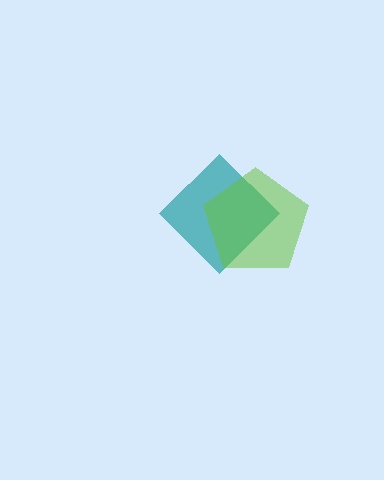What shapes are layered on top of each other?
The layered shapes are: a teal diamond, a lime pentagon.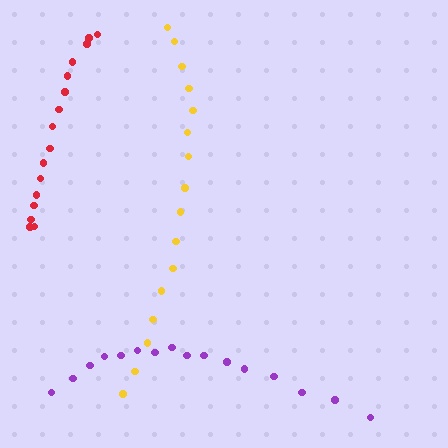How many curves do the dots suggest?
There are 3 distinct paths.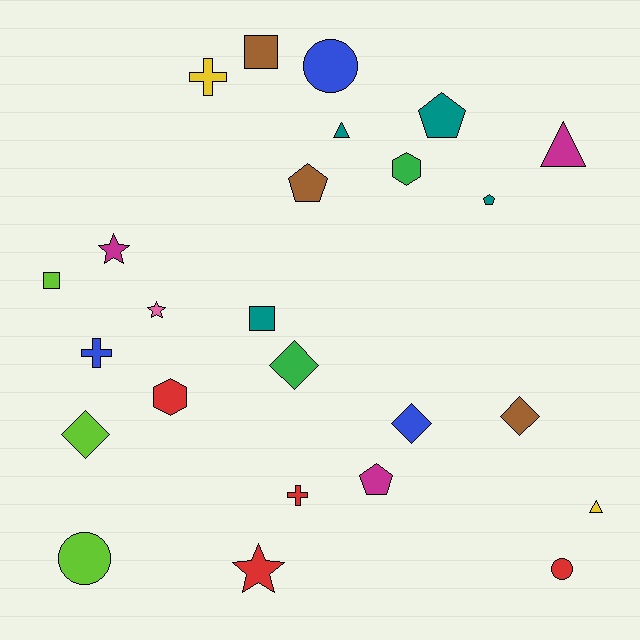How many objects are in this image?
There are 25 objects.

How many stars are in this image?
There are 3 stars.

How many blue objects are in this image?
There are 3 blue objects.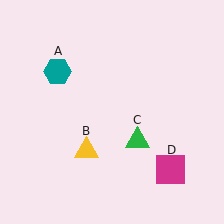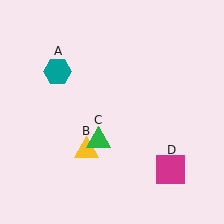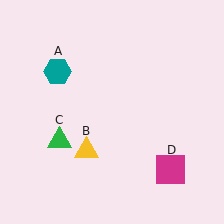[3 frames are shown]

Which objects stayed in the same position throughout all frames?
Teal hexagon (object A) and yellow triangle (object B) and magenta square (object D) remained stationary.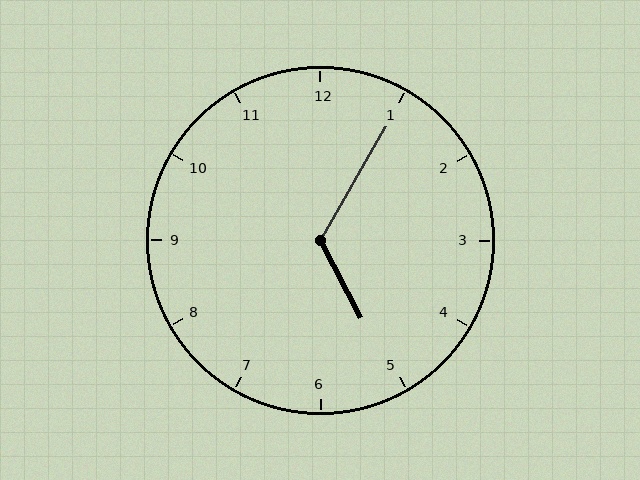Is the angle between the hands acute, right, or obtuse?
It is obtuse.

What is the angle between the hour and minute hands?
Approximately 122 degrees.